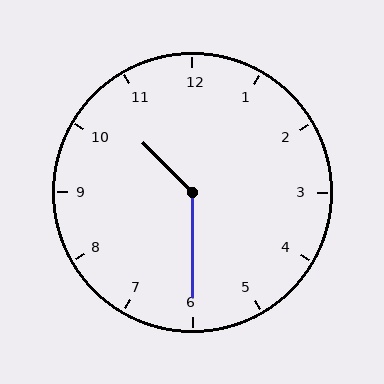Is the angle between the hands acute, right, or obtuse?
It is obtuse.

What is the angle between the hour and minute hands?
Approximately 135 degrees.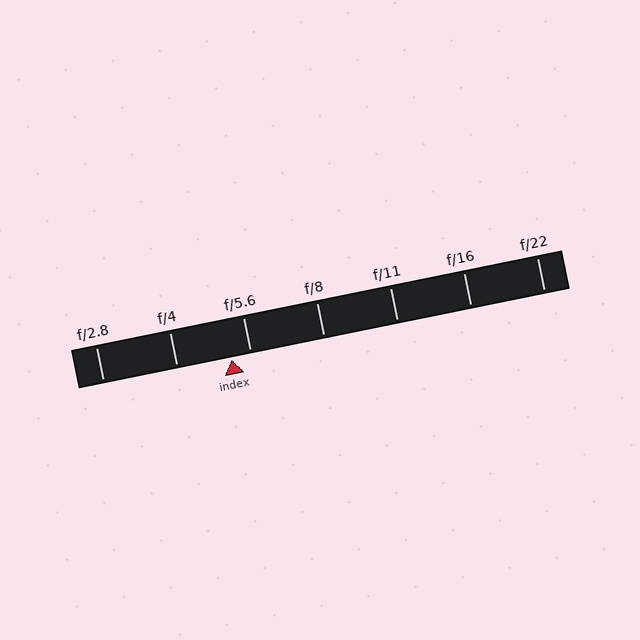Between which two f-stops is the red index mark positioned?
The index mark is between f/4 and f/5.6.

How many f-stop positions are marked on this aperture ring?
There are 7 f-stop positions marked.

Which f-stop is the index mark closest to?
The index mark is closest to f/5.6.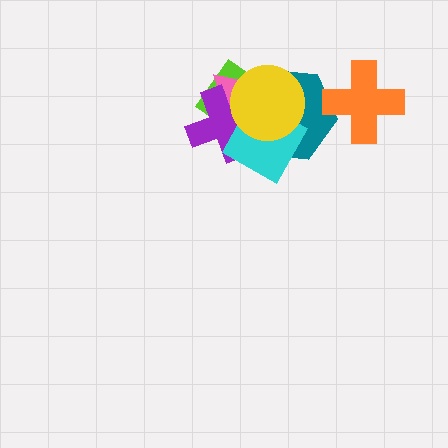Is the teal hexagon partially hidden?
Yes, it is partially covered by another shape.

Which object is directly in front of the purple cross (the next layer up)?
The cyan square is directly in front of the purple cross.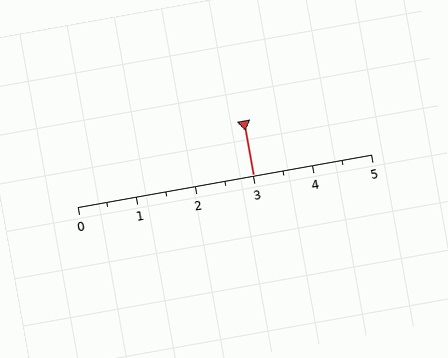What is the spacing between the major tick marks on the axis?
The major ticks are spaced 1 apart.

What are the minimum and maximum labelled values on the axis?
The axis runs from 0 to 5.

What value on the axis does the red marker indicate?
The marker indicates approximately 3.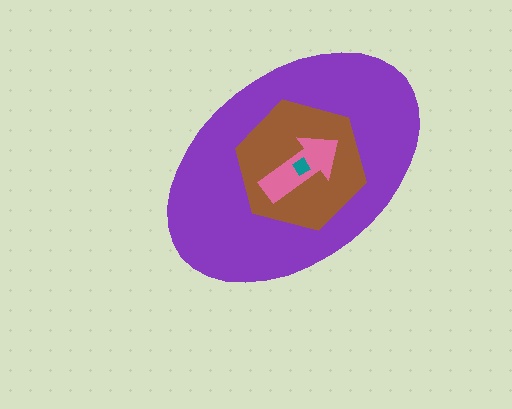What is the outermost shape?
The purple ellipse.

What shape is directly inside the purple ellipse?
The brown hexagon.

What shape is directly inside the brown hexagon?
The pink arrow.